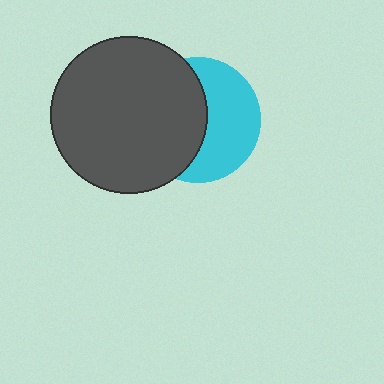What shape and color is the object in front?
The object in front is a dark gray circle.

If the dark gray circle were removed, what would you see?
You would see the complete cyan circle.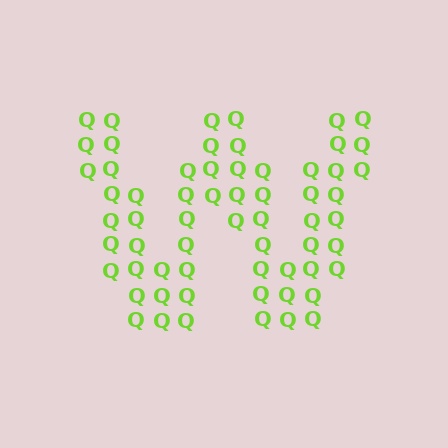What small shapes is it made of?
It is made of small letter Q's.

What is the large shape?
The large shape is the letter W.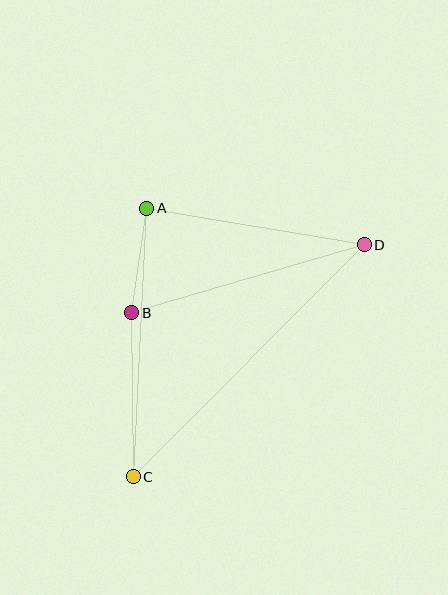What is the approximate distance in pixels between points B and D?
The distance between B and D is approximately 242 pixels.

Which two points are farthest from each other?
Points C and D are farthest from each other.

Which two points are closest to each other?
Points A and B are closest to each other.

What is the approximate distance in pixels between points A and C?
The distance between A and C is approximately 269 pixels.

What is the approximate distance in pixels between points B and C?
The distance between B and C is approximately 164 pixels.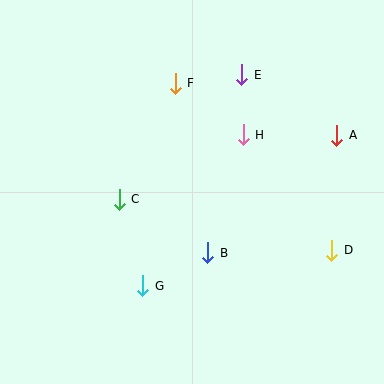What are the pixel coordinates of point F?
Point F is at (175, 83).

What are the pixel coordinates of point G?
Point G is at (143, 286).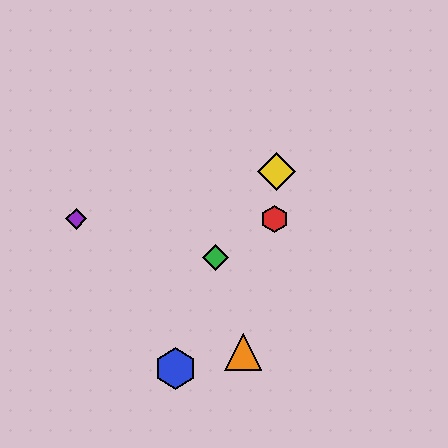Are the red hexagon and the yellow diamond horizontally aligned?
No, the red hexagon is at y≈219 and the yellow diamond is at y≈171.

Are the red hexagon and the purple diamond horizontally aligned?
Yes, both are at y≈219.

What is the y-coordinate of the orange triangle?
The orange triangle is at y≈352.